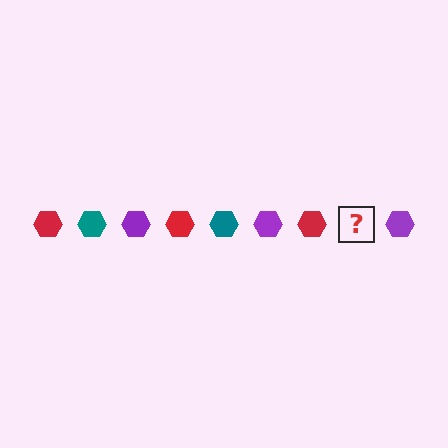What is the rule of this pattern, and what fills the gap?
The rule is that the pattern cycles through red, teal, purple hexagons. The gap should be filled with a teal hexagon.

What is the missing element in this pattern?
The missing element is a teal hexagon.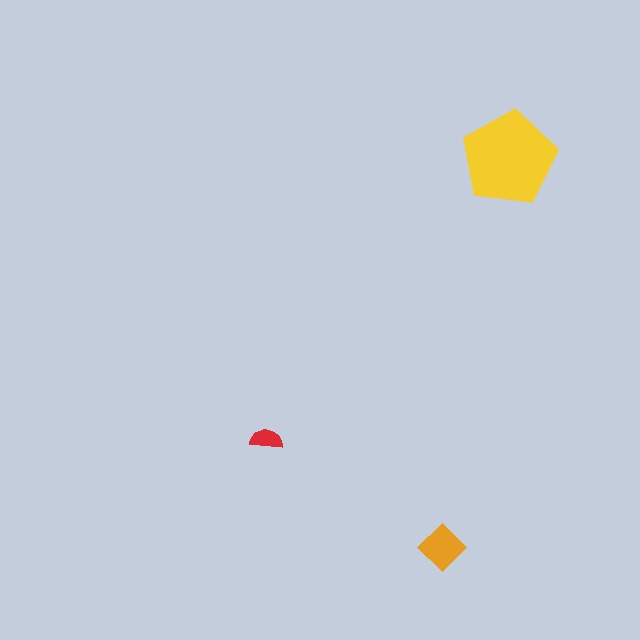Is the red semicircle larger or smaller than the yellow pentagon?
Smaller.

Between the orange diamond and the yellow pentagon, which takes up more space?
The yellow pentagon.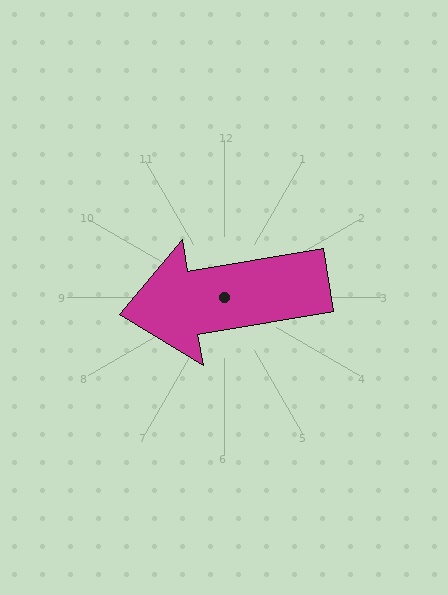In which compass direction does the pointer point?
West.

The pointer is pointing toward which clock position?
Roughly 9 o'clock.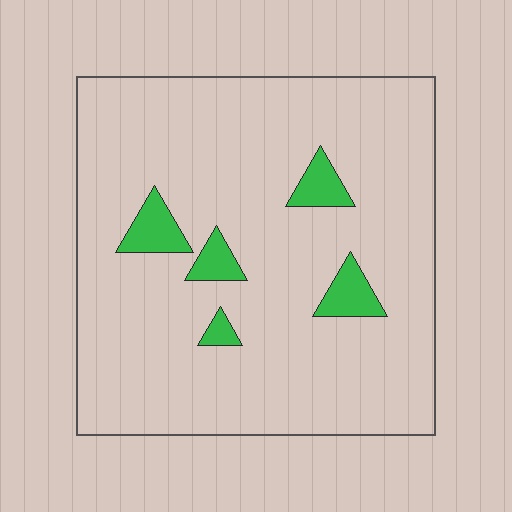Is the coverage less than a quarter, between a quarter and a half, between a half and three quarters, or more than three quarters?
Less than a quarter.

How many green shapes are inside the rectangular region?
5.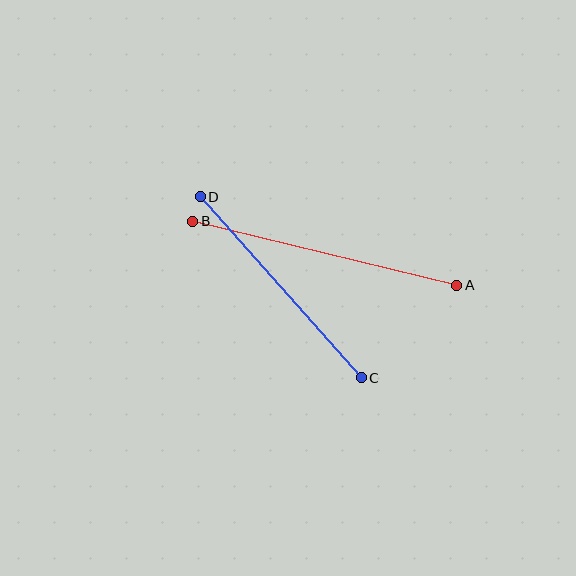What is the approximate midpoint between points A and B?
The midpoint is at approximately (325, 253) pixels.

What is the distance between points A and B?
The distance is approximately 272 pixels.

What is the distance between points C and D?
The distance is approximately 242 pixels.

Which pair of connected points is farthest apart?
Points A and B are farthest apart.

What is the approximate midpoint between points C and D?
The midpoint is at approximately (281, 287) pixels.